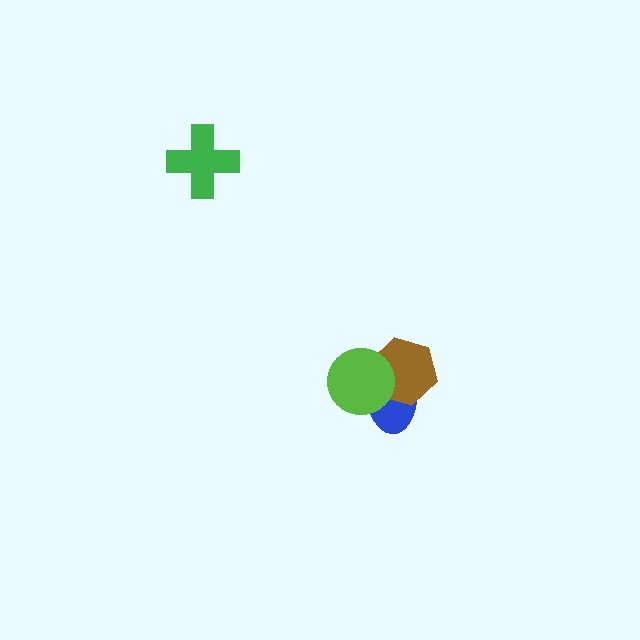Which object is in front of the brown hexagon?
The lime circle is in front of the brown hexagon.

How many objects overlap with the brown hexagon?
2 objects overlap with the brown hexagon.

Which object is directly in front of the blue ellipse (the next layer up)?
The brown hexagon is directly in front of the blue ellipse.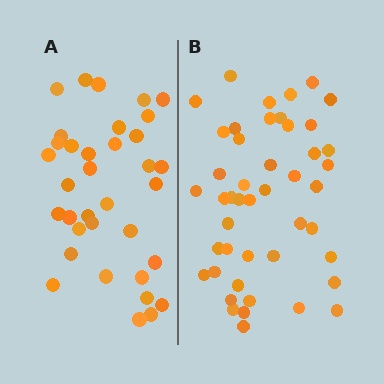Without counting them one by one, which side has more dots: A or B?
Region B (the right region) has more dots.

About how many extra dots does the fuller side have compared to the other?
Region B has roughly 12 or so more dots than region A.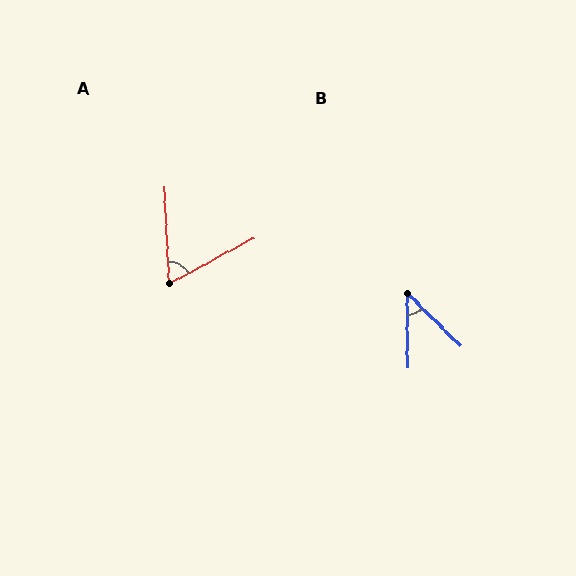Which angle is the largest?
A, at approximately 65 degrees.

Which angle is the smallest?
B, at approximately 45 degrees.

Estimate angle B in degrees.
Approximately 45 degrees.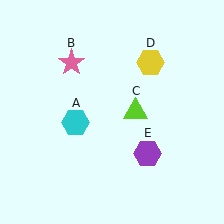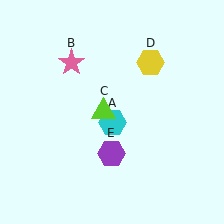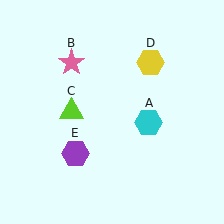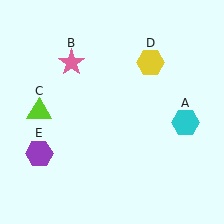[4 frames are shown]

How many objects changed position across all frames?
3 objects changed position: cyan hexagon (object A), lime triangle (object C), purple hexagon (object E).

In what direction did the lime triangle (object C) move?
The lime triangle (object C) moved left.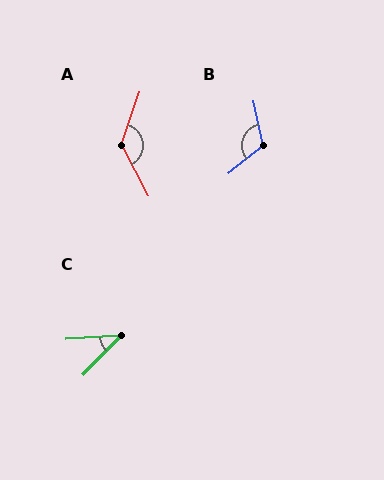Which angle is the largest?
A, at approximately 133 degrees.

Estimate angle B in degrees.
Approximately 116 degrees.